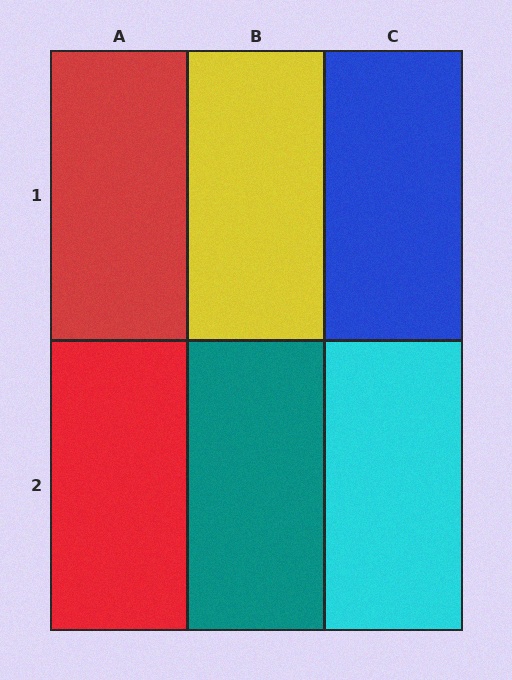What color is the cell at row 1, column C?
Blue.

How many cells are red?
2 cells are red.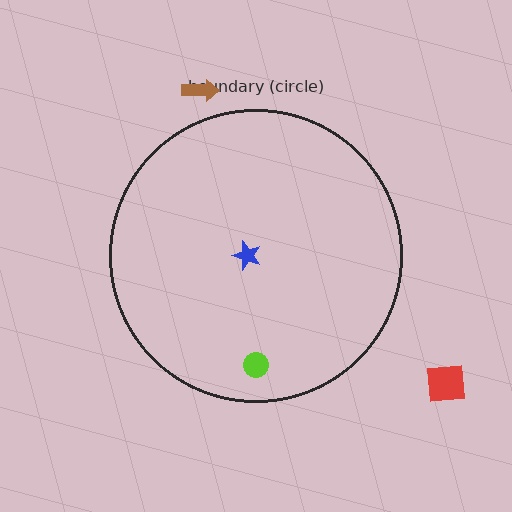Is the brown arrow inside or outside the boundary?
Outside.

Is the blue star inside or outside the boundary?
Inside.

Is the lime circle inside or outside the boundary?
Inside.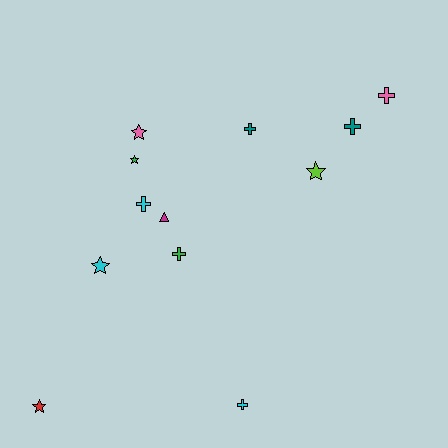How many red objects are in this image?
There is 1 red object.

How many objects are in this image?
There are 12 objects.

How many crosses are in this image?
There are 6 crosses.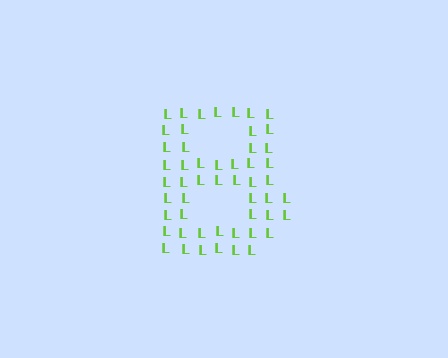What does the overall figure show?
The overall figure shows the letter B.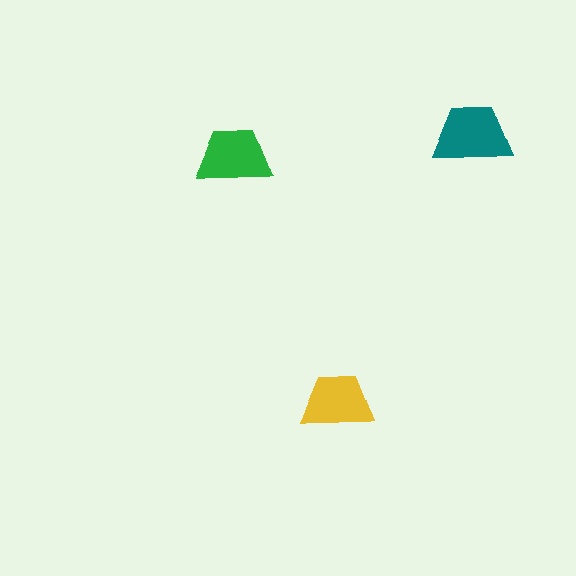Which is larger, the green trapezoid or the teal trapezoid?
The teal one.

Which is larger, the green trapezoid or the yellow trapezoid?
The green one.